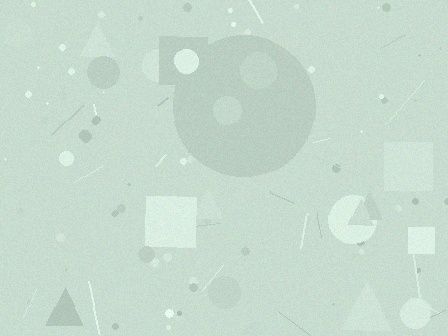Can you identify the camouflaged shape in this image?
The camouflaged shape is a circle.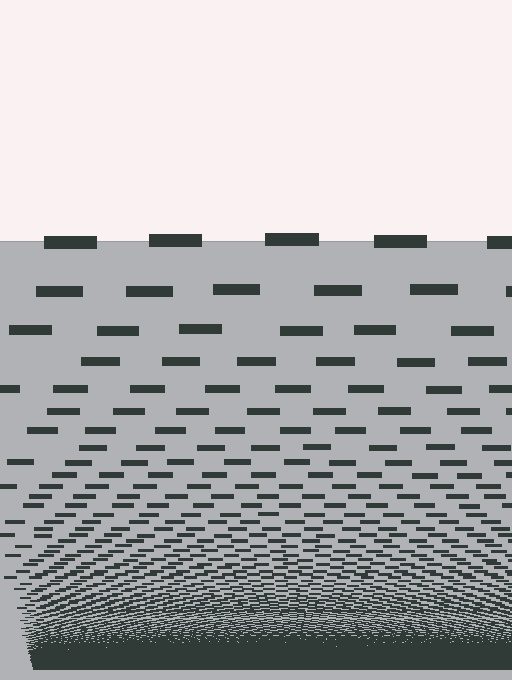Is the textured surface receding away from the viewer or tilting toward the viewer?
The surface appears to tilt toward the viewer. Texture elements get larger and sparser toward the top.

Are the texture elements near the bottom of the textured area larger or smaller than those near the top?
Smaller. The gradient is inverted — elements near the bottom are smaller and denser.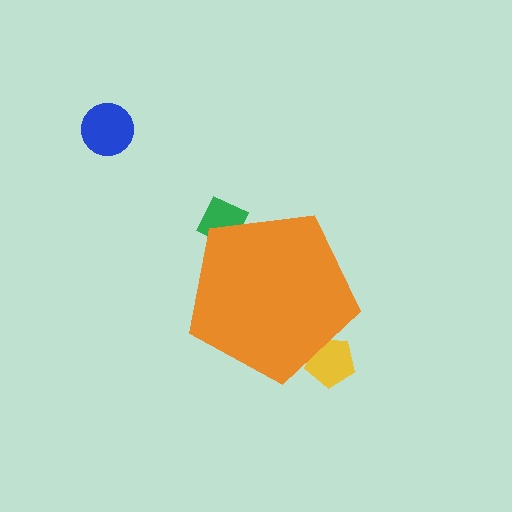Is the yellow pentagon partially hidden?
Yes, the yellow pentagon is partially hidden behind the orange pentagon.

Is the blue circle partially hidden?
No, the blue circle is fully visible.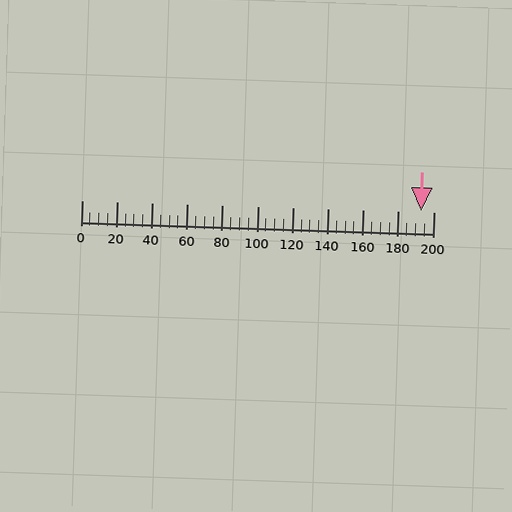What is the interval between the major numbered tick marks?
The major tick marks are spaced 20 units apart.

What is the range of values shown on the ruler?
The ruler shows values from 0 to 200.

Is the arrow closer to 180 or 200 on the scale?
The arrow is closer to 200.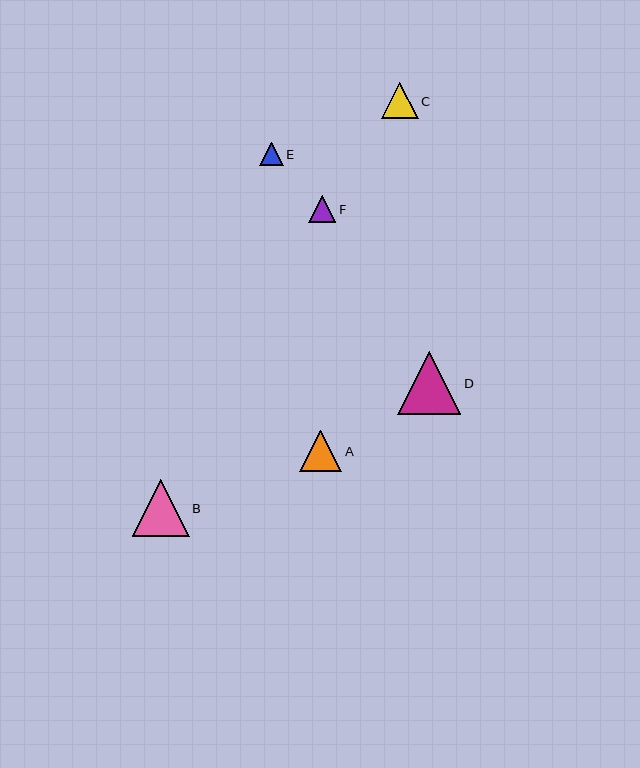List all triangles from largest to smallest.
From largest to smallest: D, B, A, C, F, E.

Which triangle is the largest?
Triangle D is the largest with a size of approximately 63 pixels.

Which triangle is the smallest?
Triangle E is the smallest with a size of approximately 24 pixels.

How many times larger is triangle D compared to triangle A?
Triangle D is approximately 1.5 times the size of triangle A.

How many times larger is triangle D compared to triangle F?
Triangle D is approximately 2.3 times the size of triangle F.